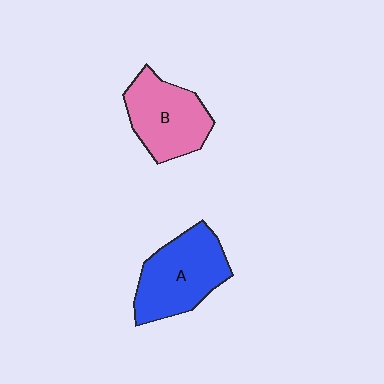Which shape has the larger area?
Shape A (blue).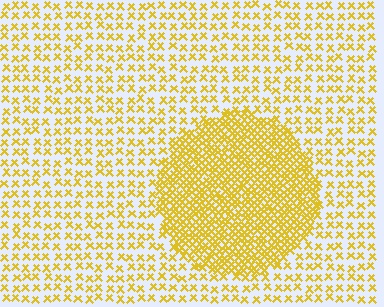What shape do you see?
I see a circle.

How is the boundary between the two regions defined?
The boundary is defined by a change in element density (approximately 2.6x ratio). All elements are the same color, size, and shape.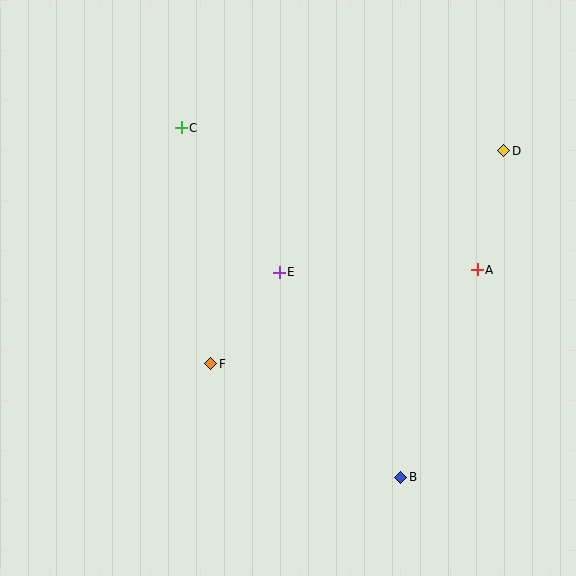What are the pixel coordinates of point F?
Point F is at (211, 364).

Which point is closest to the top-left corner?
Point C is closest to the top-left corner.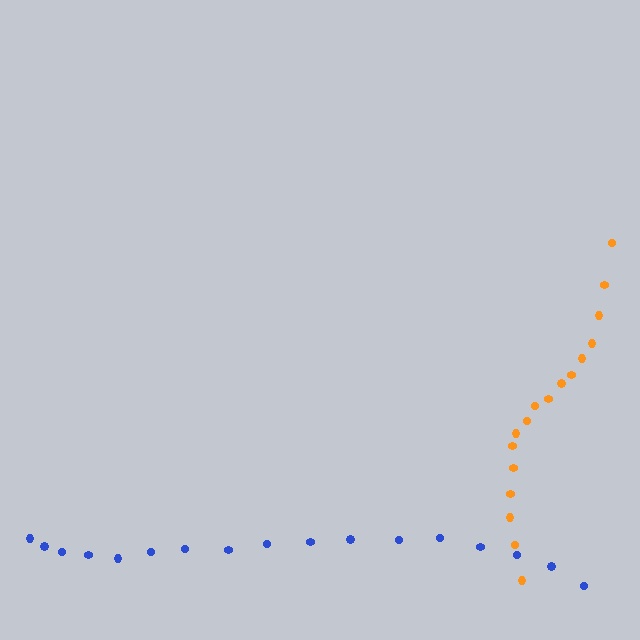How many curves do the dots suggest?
There are 2 distinct paths.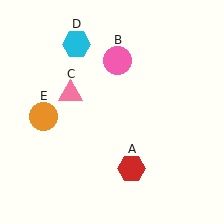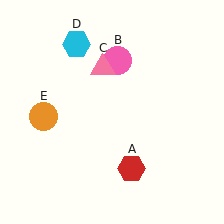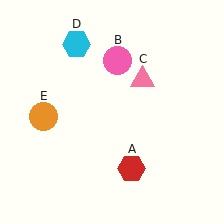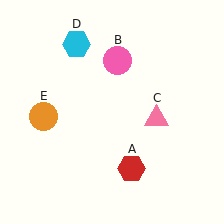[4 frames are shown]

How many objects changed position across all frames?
1 object changed position: pink triangle (object C).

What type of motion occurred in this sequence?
The pink triangle (object C) rotated clockwise around the center of the scene.